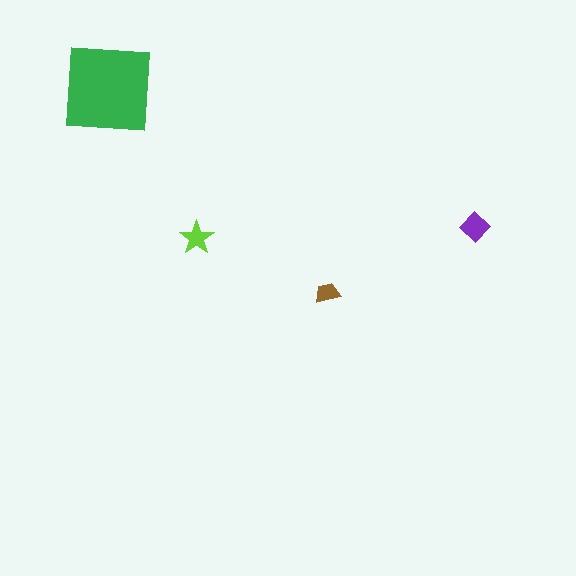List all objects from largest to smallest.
The green square, the purple diamond, the lime star, the brown trapezoid.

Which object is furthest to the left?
The green square is leftmost.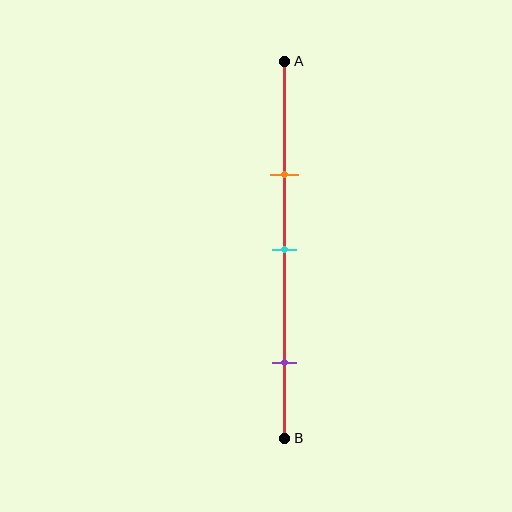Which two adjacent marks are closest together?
The orange and cyan marks are the closest adjacent pair.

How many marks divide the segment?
There are 3 marks dividing the segment.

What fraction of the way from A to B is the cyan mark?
The cyan mark is approximately 50% (0.5) of the way from A to B.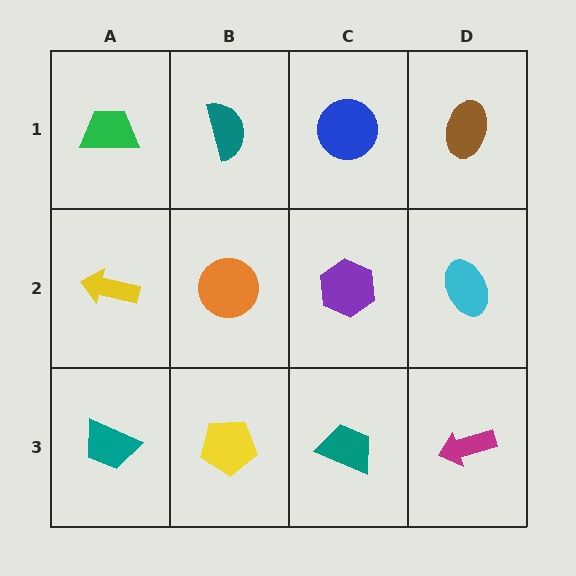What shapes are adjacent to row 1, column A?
A yellow arrow (row 2, column A), a teal semicircle (row 1, column B).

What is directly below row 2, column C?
A teal trapezoid.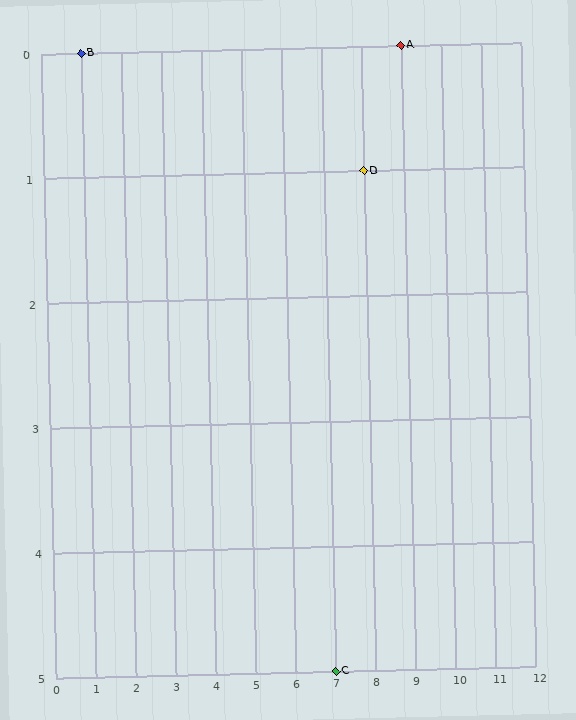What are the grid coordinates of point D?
Point D is at grid coordinates (8, 1).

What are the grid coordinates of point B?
Point B is at grid coordinates (1, 0).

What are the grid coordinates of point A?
Point A is at grid coordinates (9, 0).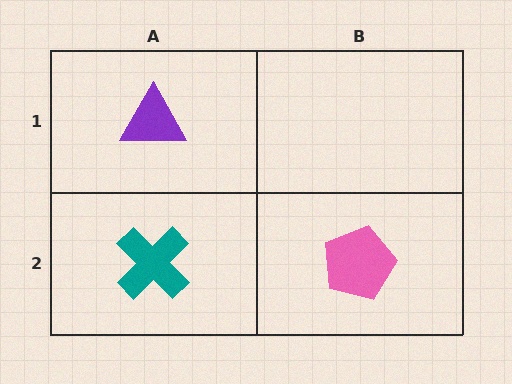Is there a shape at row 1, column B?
No, that cell is empty.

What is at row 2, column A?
A teal cross.